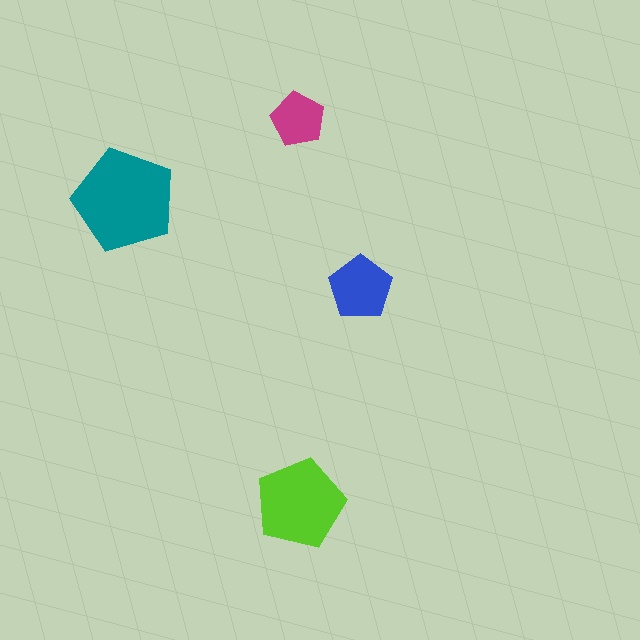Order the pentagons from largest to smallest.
the teal one, the lime one, the blue one, the magenta one.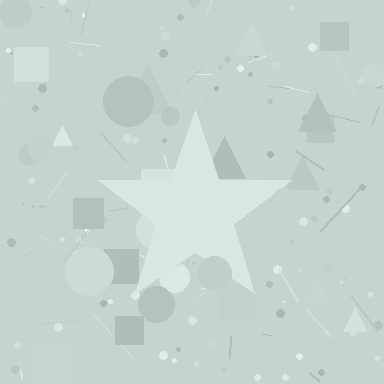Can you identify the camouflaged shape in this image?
The camouflaged shape is a star.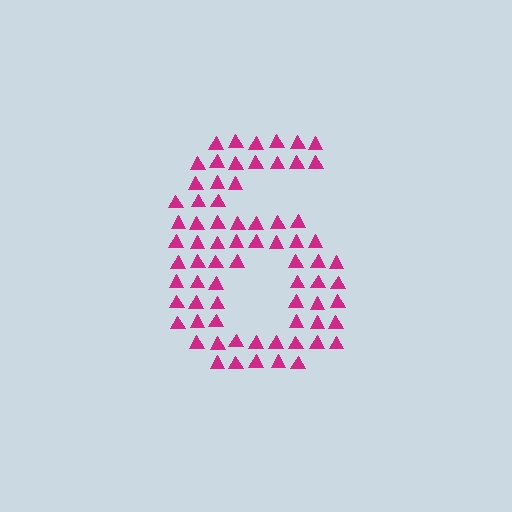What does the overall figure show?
The overall figure shows the digit 6.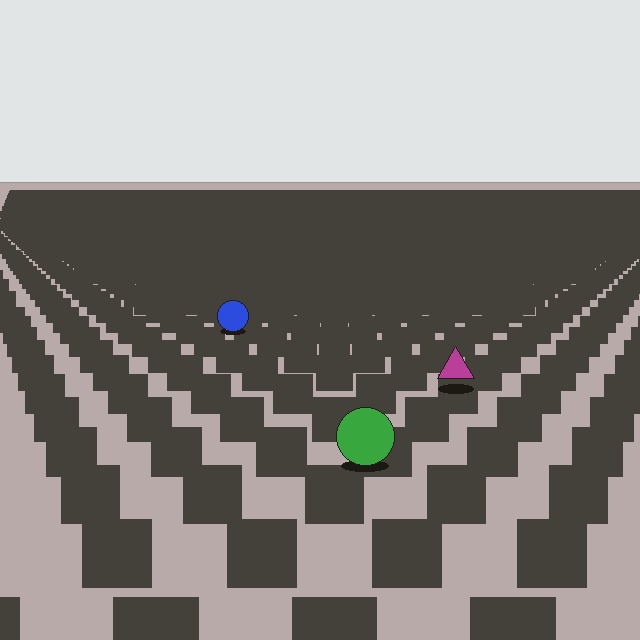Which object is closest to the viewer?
The green circle is closest. The texture marks near it are larger and more spread out.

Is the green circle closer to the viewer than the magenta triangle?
Yes. The green circle is closer — you can tell from the texture gradient: the ground texture is coarser near it.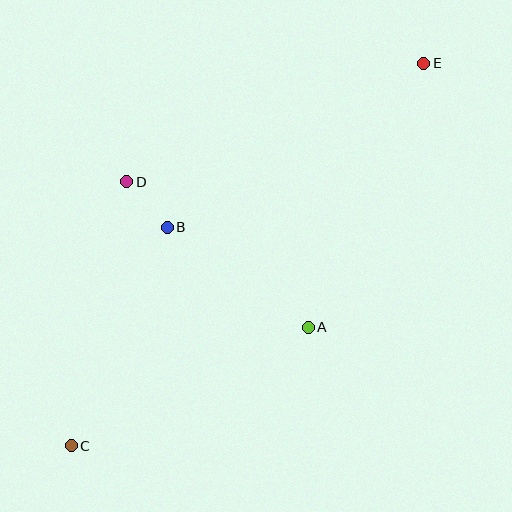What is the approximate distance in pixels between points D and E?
The distance between D and E is approximately 320 pixels.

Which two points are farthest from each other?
Points C and E are farthest from each other.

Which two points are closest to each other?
Points B and D are closest to each other.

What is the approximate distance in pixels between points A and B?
The distance between A and B is approximately 173 pixels.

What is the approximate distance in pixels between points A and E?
The distance between A and E is approximately 288 pixels.